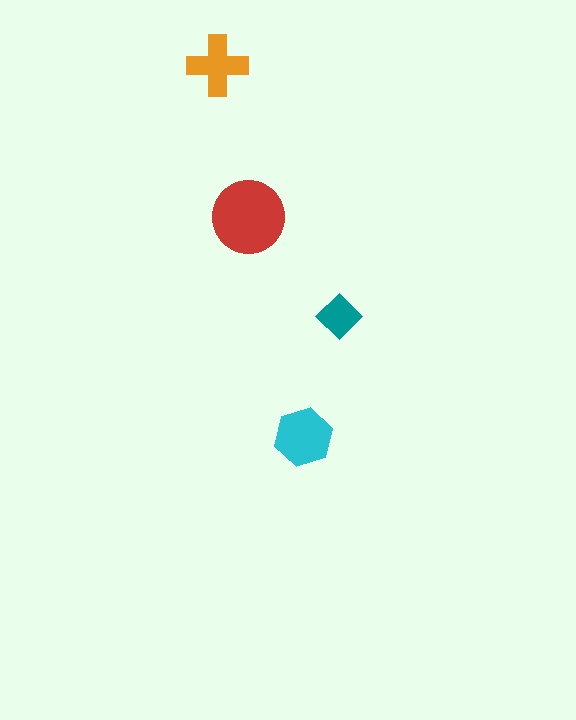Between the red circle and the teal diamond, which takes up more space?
The red circle.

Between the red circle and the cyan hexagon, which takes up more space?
The red circle.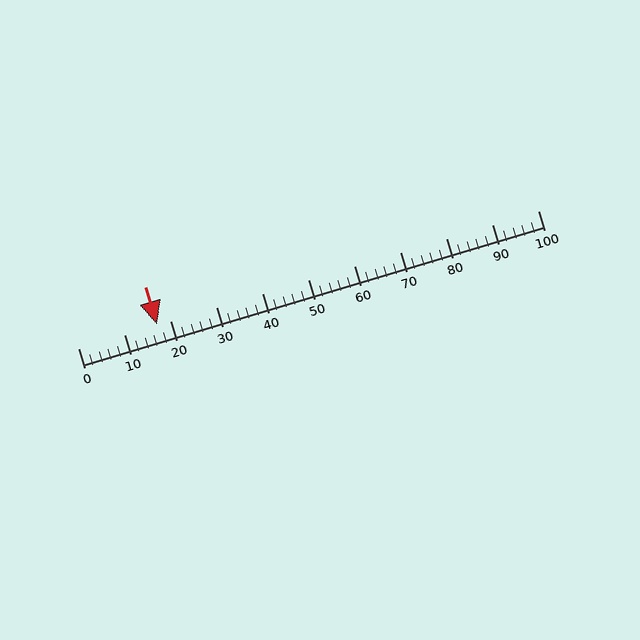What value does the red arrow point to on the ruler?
The red arrow points to approximately 17.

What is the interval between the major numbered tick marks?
The major tick marks are spaced 10 units apart.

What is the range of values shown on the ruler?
The ruler shows values from 0 to 100.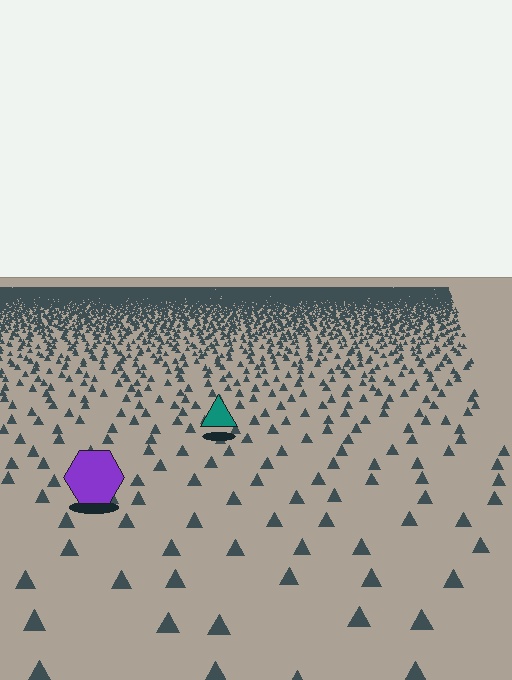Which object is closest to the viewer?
The purple hexagon is closest. The texture marks near it are larger and more spread out.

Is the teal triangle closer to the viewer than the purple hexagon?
No. The purple hexagon is closer — you can tell from the texture gradient: the ground texture is coarser near it.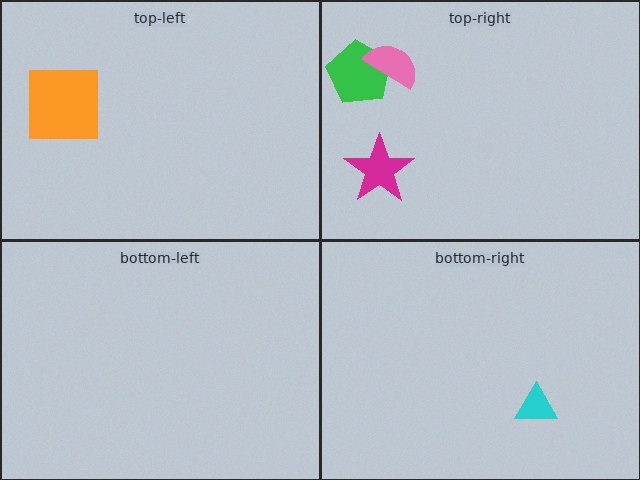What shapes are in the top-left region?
The orange square.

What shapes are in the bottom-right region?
The cyan triangle.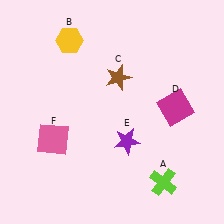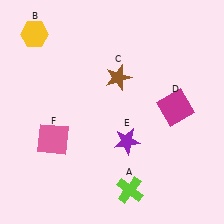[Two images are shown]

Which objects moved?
The objects that moved are: the lime cross (A), the yellow hexagon (B).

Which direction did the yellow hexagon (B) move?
The yellow hexagon (B) moved left.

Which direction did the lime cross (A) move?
The lime cross (A) moved left.